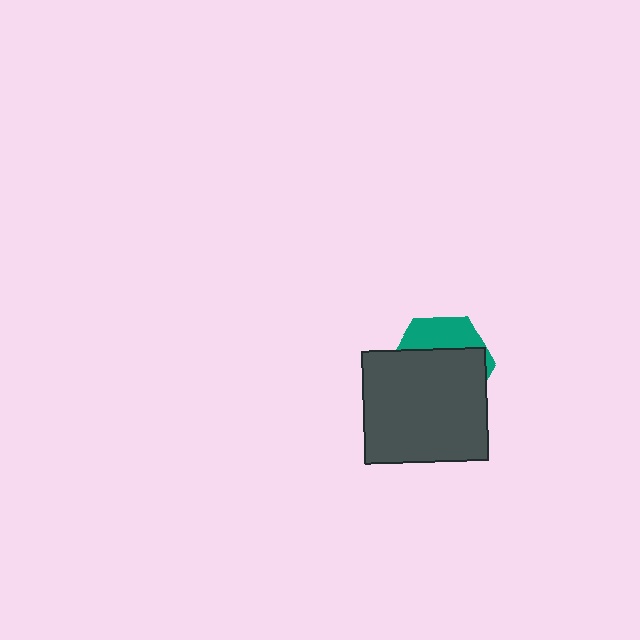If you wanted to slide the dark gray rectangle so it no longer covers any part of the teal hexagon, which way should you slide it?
Slide it down — that is the most direct way to separate the two shapes.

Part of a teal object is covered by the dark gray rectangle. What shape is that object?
It is a hexagon.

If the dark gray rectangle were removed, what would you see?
You would see the complete teal hexagon.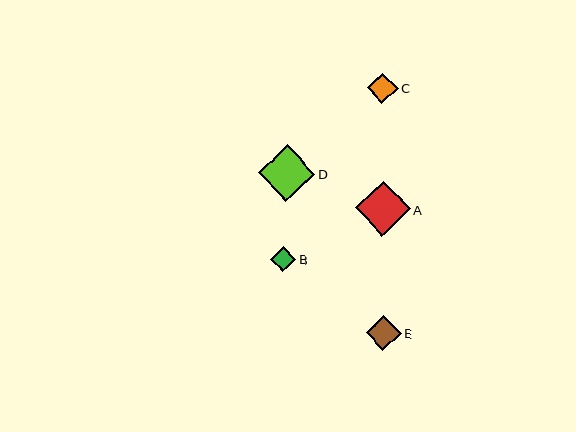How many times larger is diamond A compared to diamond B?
Diamond A is approximately 2.2 times the size of diamond B.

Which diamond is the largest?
Diamond D is the largest with a size of approximately 57 pixels.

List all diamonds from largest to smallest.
From largest to smallest: D, A, E, C, B.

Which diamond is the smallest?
Diamond B is the smallest with a size of approximately 25 pixels.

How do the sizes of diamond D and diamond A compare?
Diamond D and diamond A are approximately the same size.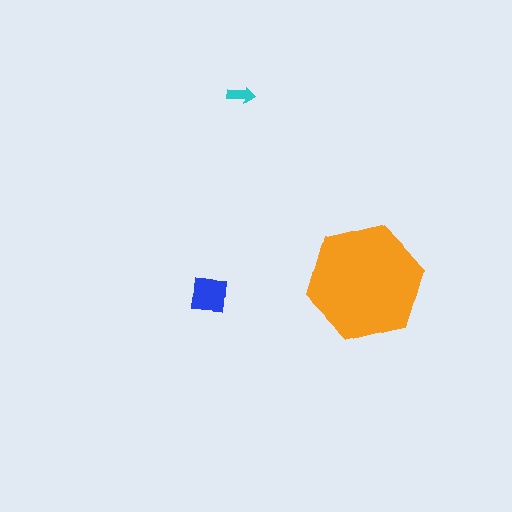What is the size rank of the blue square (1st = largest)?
2nd.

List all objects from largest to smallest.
The orange hexagon, the blue square, the cyan arrow.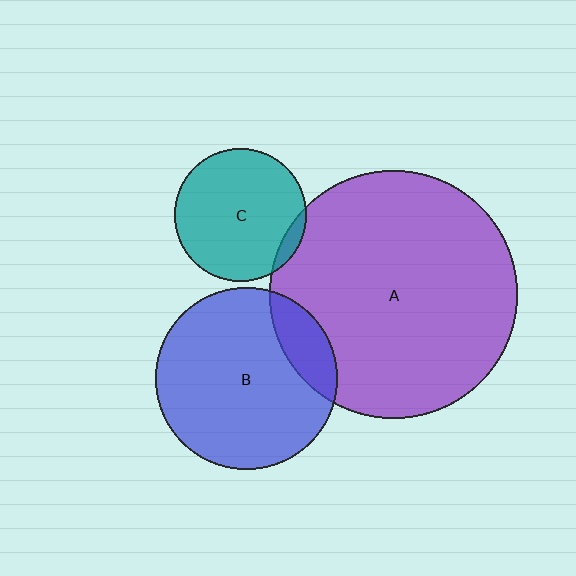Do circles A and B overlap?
Yes.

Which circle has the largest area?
Circle A (purple).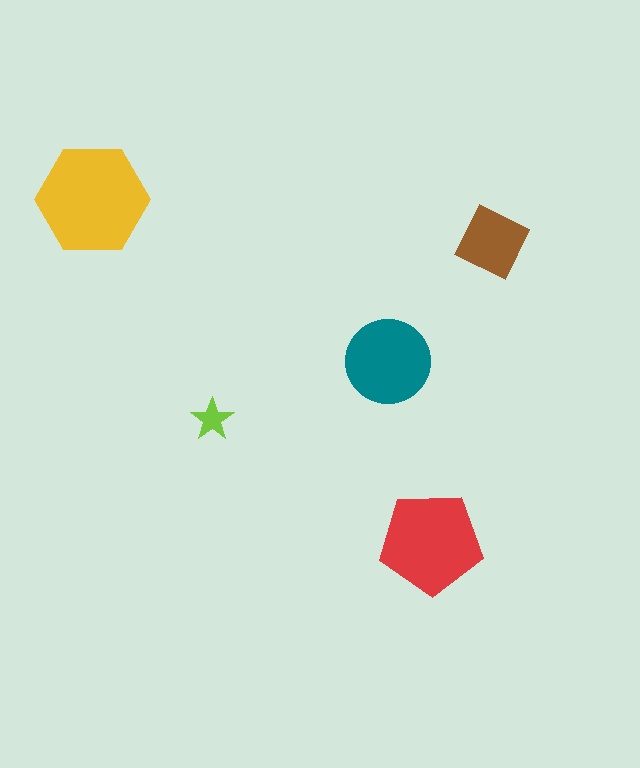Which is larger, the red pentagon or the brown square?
The red pentagon.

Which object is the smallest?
The lime star.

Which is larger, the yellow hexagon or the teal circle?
The yellow hexagon.